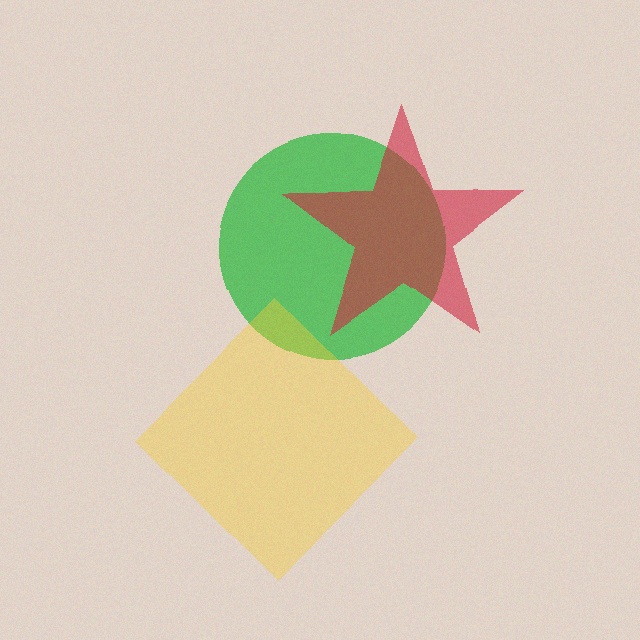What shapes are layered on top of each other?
The layered shapes are: a green circle, a red star, a yellow diamond.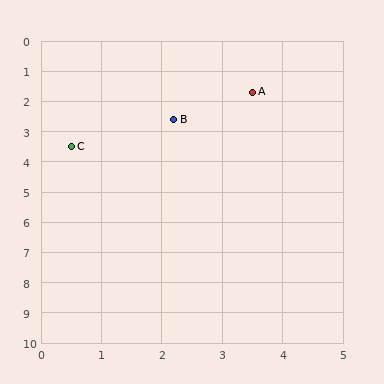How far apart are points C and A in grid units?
Points C and A are about 3.5 grid units apart.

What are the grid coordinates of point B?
Point B is at approximately (2.2, 2.6).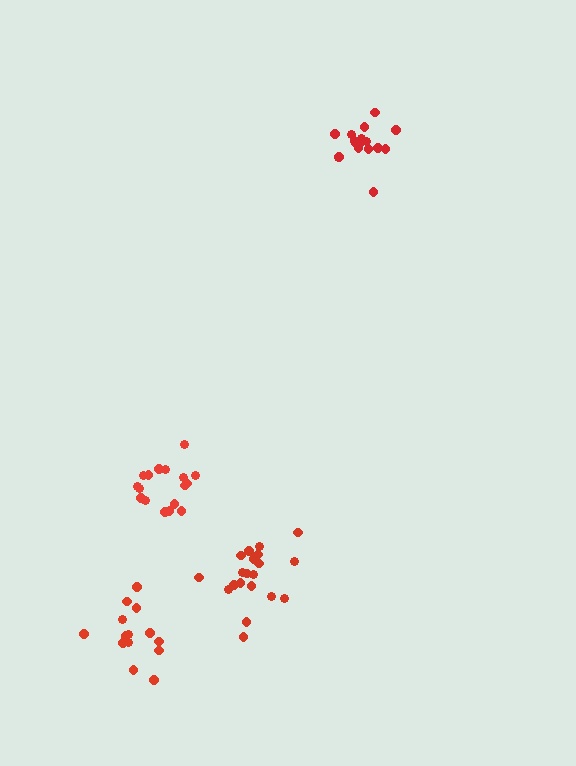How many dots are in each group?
Group 1: 17 dots, Group 2: 14 dots, Group 3: 20 dots, Group 4: 17 dots (68 total).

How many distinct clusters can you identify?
There are 4 distinct clusters.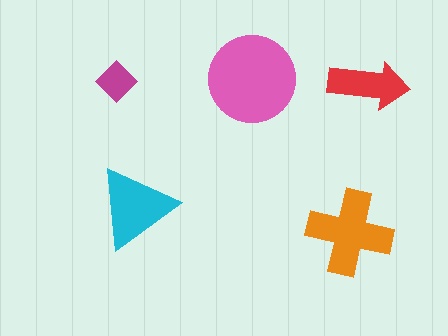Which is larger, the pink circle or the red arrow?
The pink circle.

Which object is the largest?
The pink circle.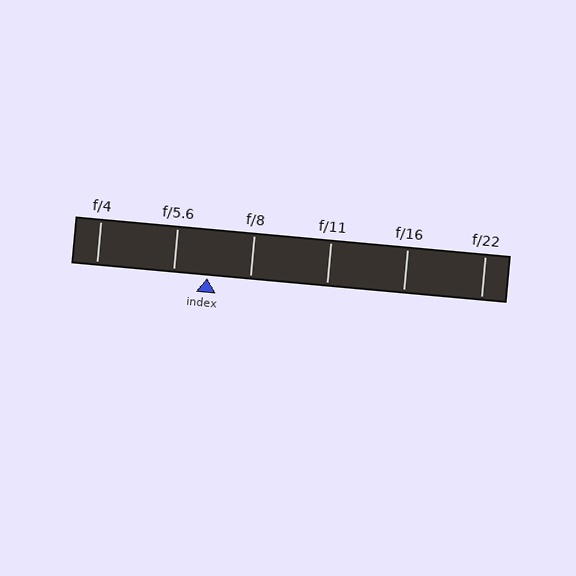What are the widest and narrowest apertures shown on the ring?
The widest aperture shown is f/4 and the narrowest is f/22.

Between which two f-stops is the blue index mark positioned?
The index mark is between f/5.6 and f/8.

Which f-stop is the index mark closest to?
The index mark is closest to f/5.6.